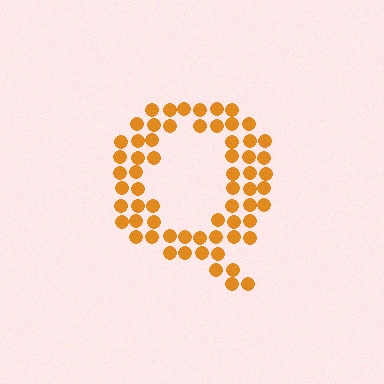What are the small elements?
The small elements are circles.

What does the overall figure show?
The overall figure shows the letter Q.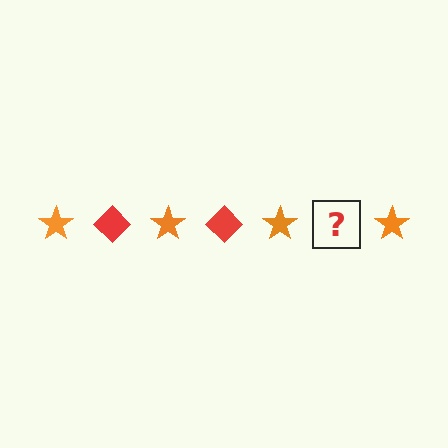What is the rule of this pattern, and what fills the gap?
The rule is that the pattern alternates between orange star and red diamond. The gap should be filled with a red diamond.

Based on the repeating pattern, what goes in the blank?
The blank should be a red diamond.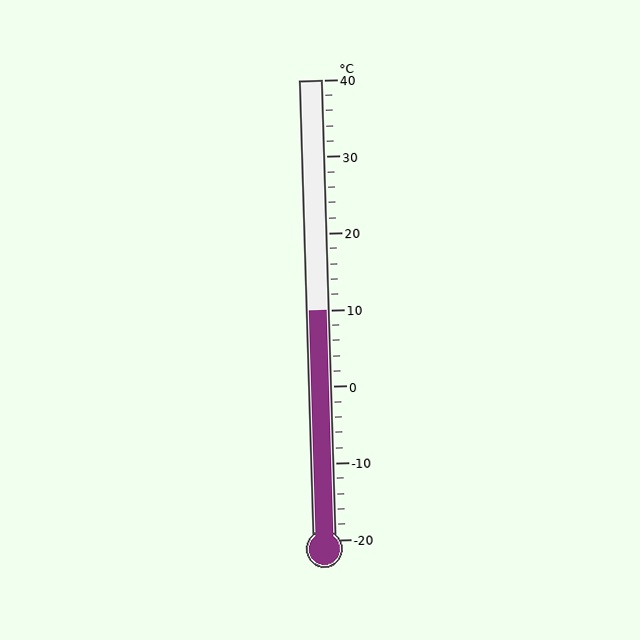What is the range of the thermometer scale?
The thermometer scale ranges from -20°C to 40°C.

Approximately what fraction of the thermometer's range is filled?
The thermometer is filled to approximately 50% of its range.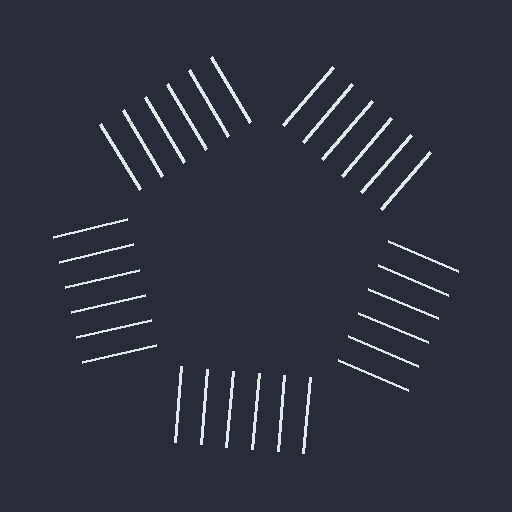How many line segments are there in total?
30 — 6 along each of the 5 edges.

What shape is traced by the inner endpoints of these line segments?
An illusory pentagon — the line segments terminate on its edges but no continuous stroke is drawn.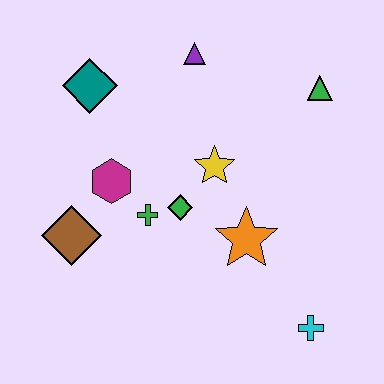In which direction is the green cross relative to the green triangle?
The green cross is to the left of the green triangle.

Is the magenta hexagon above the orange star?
Yes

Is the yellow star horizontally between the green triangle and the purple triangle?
Yes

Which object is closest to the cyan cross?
The orange star is closest to the cyan cross.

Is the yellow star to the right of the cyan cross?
No